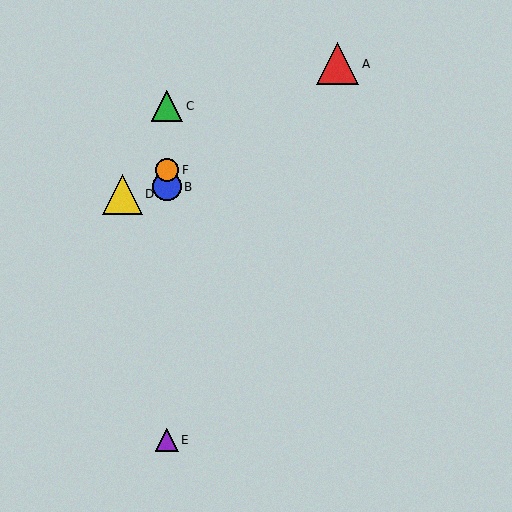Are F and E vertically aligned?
Yes, both are at x≈167.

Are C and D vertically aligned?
No, C is at x≈167 and D is at x≈122.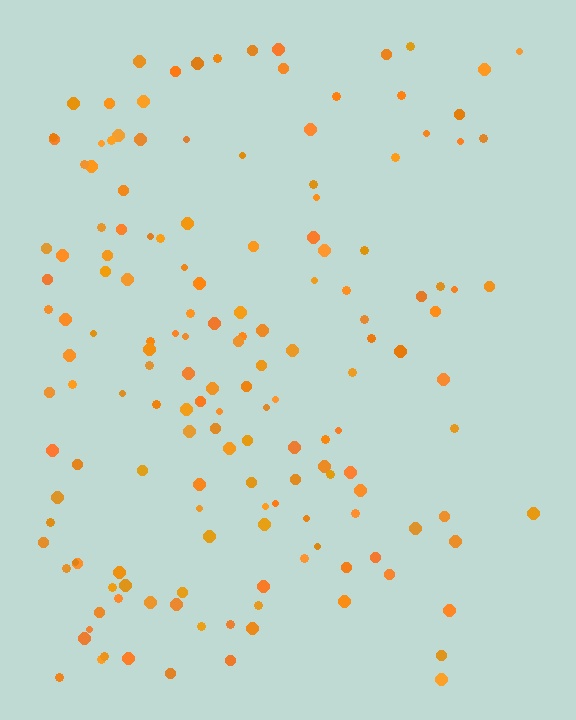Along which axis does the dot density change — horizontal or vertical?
Horizontal.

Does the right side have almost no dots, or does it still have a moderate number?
Still a moderate number, just noticeably fewer than the left.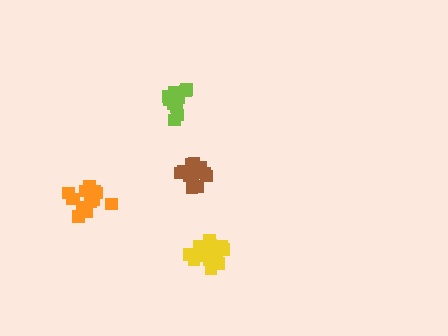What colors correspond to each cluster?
The clusters are colored: orange, lime, yellow, brown.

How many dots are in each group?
Group 1: 15 dots, Group 2: 14 dots, Group 3: 18 dots, Group 4: 15 dots (62 total).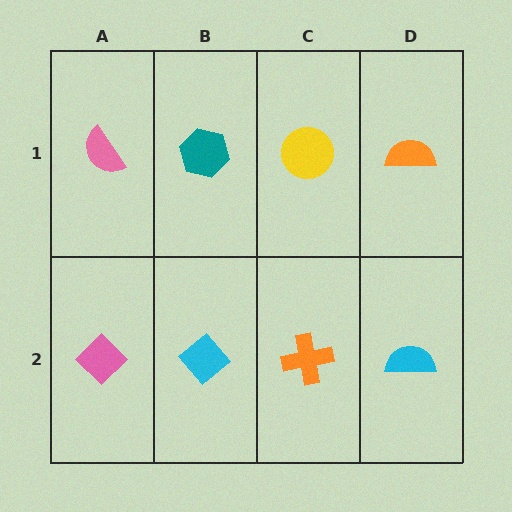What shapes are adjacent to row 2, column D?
An orange semicircle (row 1, column D), an orange cross (row 2, column C).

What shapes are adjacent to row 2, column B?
A teal hexagon (row 1, column B), a pink diamond (row 2, column A), an orange cross (row 2, column C).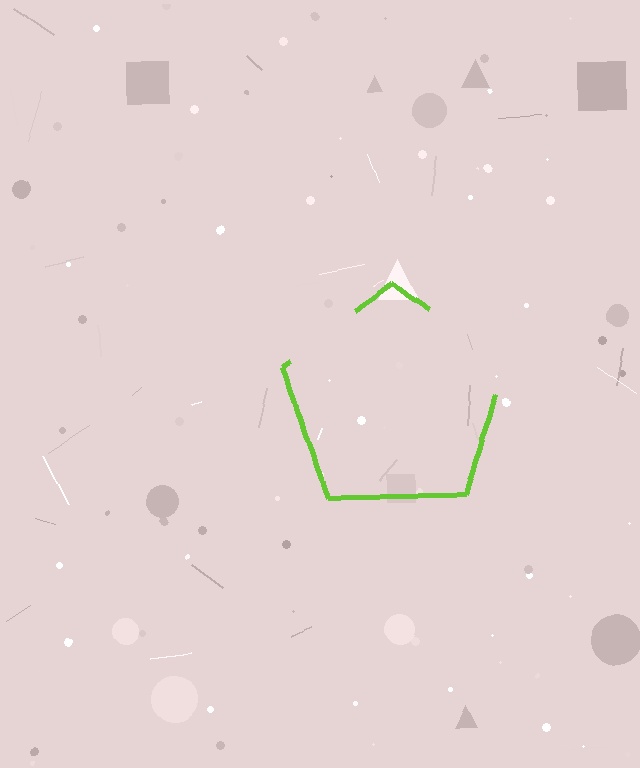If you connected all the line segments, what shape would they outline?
They would outline a pentagon.